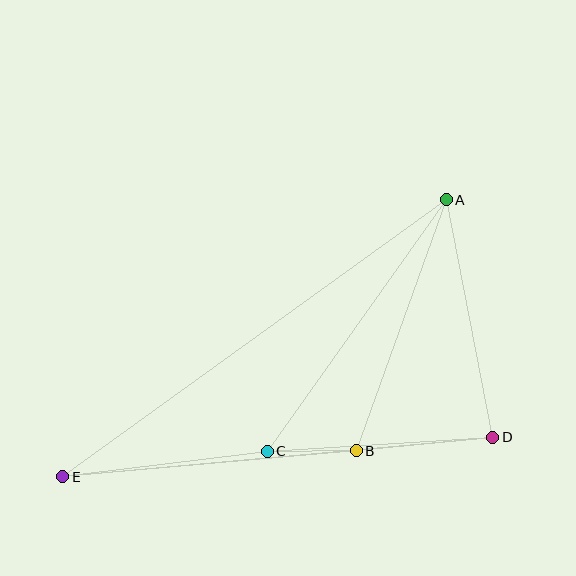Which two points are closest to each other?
Points B and C are closest to each other.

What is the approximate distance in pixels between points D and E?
The distance between D and E is approximately 432 pixels.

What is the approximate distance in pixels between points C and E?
The distance between C and E is approximately 206 pixels.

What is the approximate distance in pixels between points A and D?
The distance between A and D is approximately 242 pixels.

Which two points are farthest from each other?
Points A and E are farthest from each other.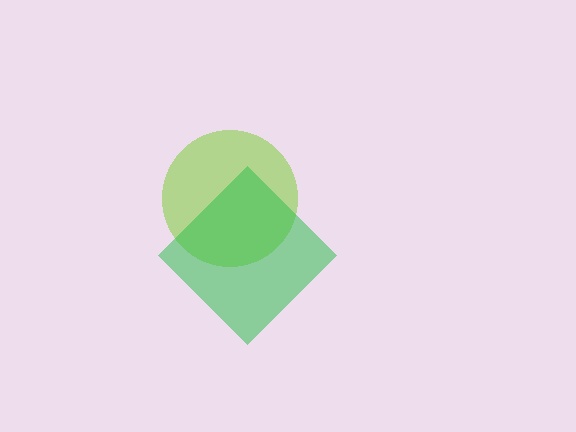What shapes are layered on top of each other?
The layered shapes are: a lime circle, a green diamond.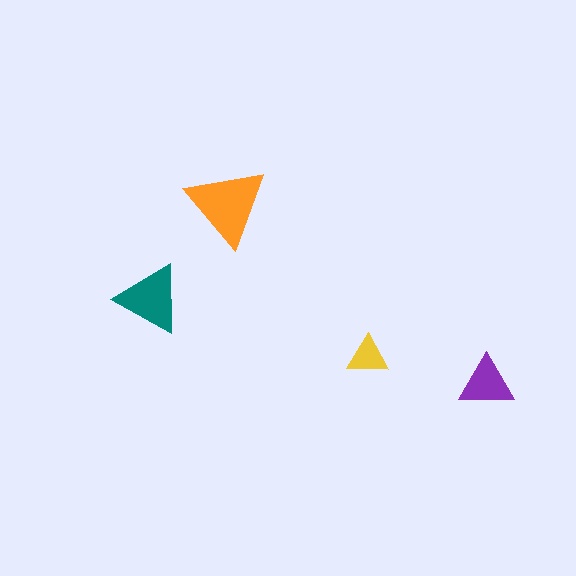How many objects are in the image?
There are 4 objects in the image.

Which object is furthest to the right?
The purple triangle is rightmost.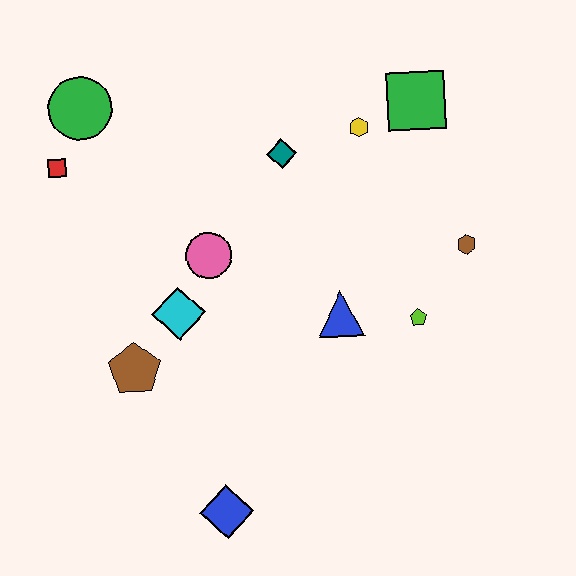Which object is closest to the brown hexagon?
The lime pentagon is closest to the brown hexagon.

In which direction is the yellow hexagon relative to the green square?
The yellow hexagon is to the left of the green square.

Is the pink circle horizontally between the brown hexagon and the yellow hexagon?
No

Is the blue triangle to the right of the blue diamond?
Yes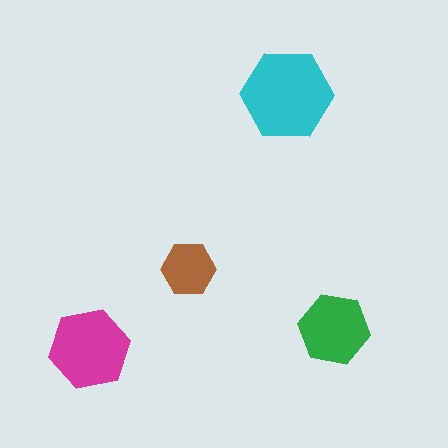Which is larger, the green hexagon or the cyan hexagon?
The cyan one.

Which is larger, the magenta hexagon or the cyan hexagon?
The cyan one.